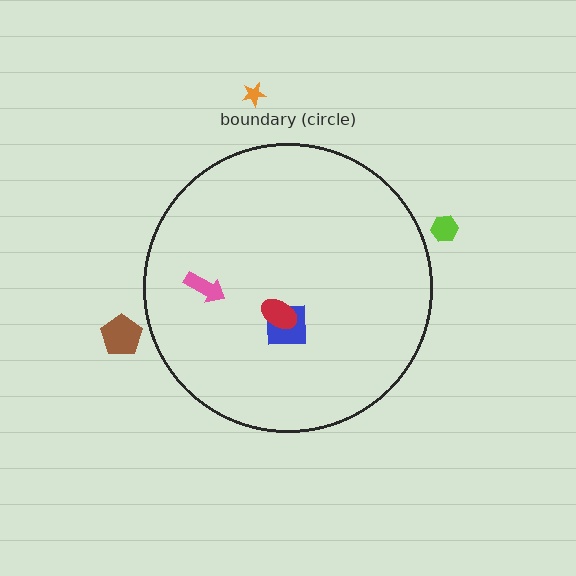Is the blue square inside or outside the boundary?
Inside.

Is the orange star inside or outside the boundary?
Outside.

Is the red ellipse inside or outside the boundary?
Inside.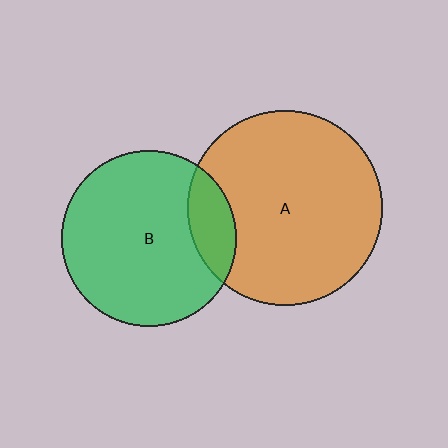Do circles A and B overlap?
Yes.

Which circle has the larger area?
Circle A (orange).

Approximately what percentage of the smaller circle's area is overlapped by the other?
Approximately 15%.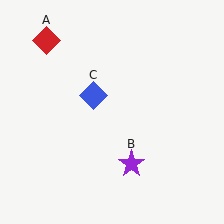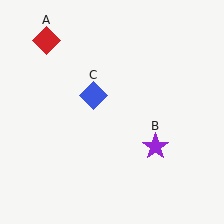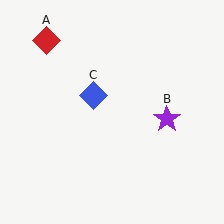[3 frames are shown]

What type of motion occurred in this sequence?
The purple star (object B) rotated counterclockwise around the center of the scene.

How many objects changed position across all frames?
1 object changed position: purple star (object B).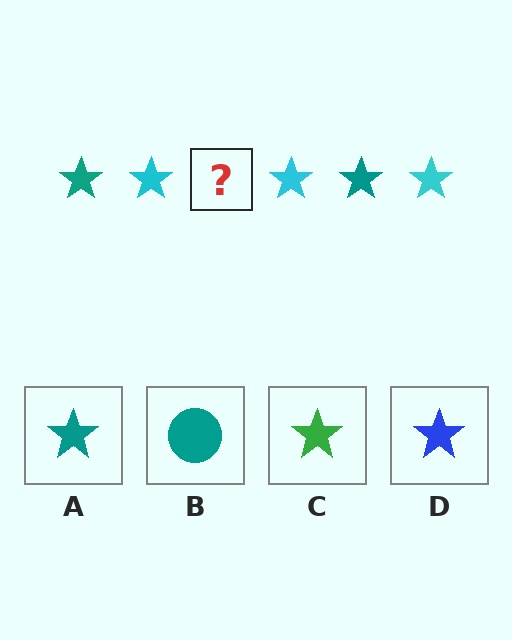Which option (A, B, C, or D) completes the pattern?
A.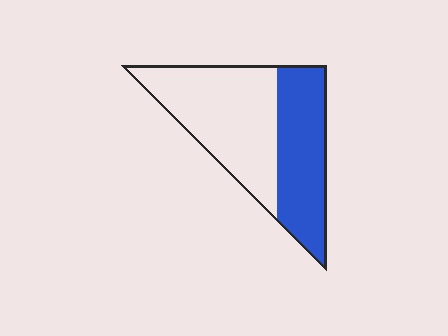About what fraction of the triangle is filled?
About two fifths (2/5).